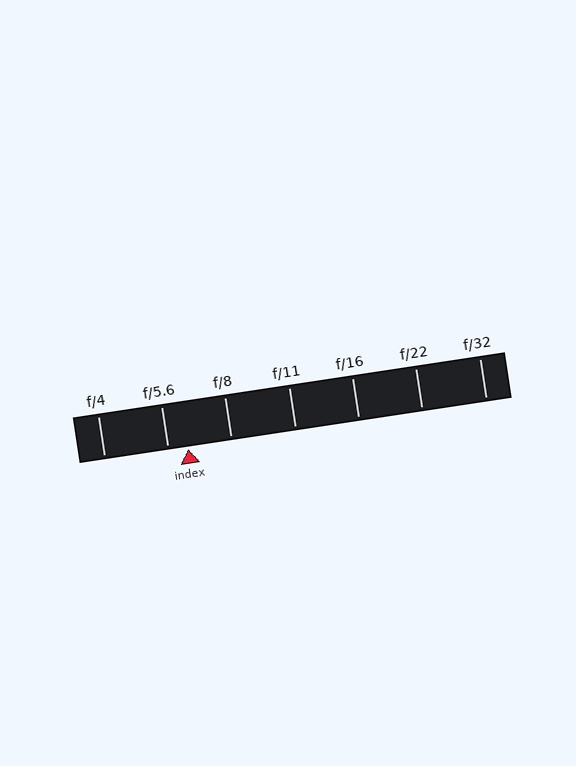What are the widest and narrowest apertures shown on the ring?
The widest aperture shown is f/4 and the narrowest is f/32.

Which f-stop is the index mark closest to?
The index mark is closest to f/5.6.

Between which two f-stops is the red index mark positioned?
The index mark is between f/5.6 and f/8.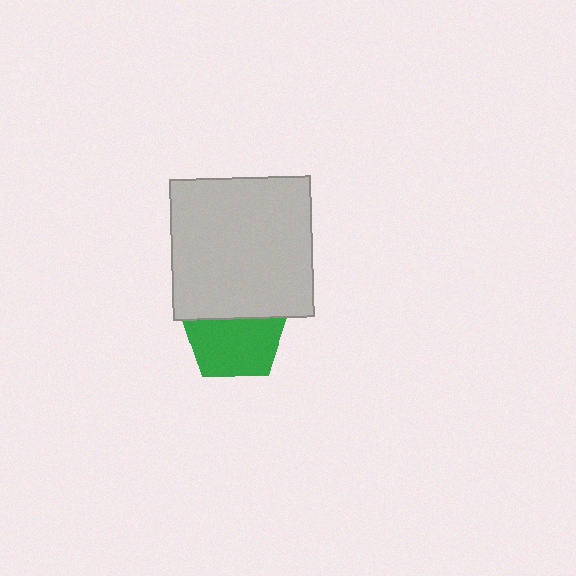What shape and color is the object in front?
The object in front is a light gray square.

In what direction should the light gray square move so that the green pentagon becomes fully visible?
The light gray square should move up. That is the shortest direction to clear the overlap and leave the green pentagon fully visible.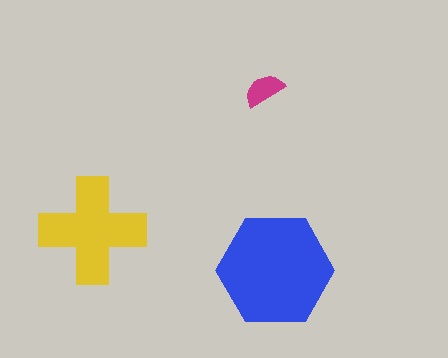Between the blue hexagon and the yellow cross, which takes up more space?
The blue hexagon.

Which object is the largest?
The blue hexagon.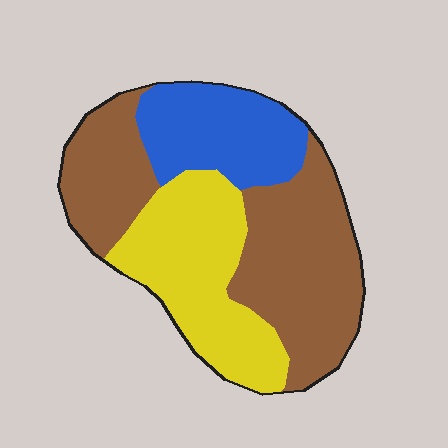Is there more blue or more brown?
Brown.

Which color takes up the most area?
Brown, at roughly 50%.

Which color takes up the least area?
Blue, at roughly 20%.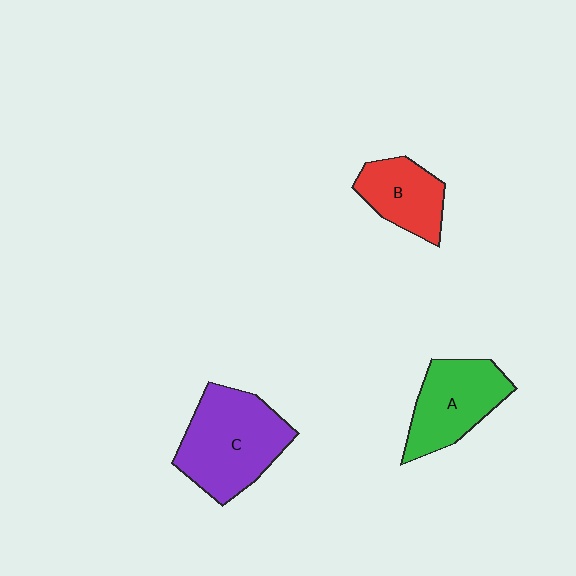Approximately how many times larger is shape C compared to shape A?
Approximately 1.3 times.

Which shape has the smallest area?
Shape B (red).